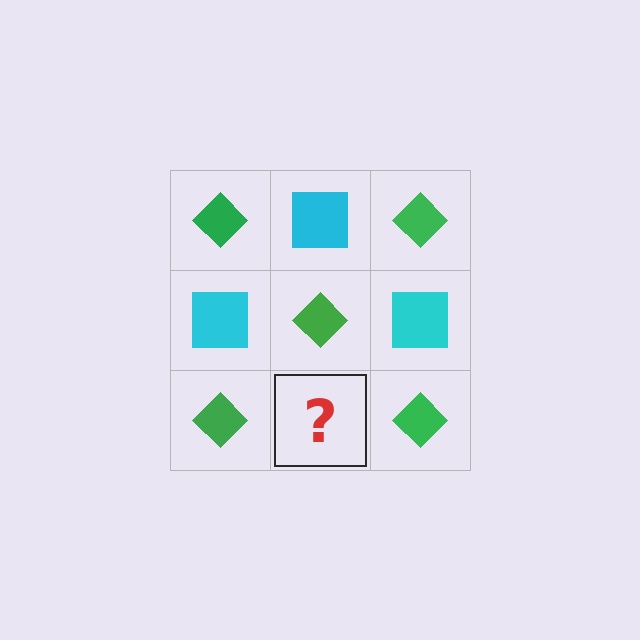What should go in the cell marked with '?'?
The missing cell should contain a cyan square.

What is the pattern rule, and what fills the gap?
The rule is that it alternates green diamond and cyan square in a checkerboard pattern. The gap should be filled with a cyan square.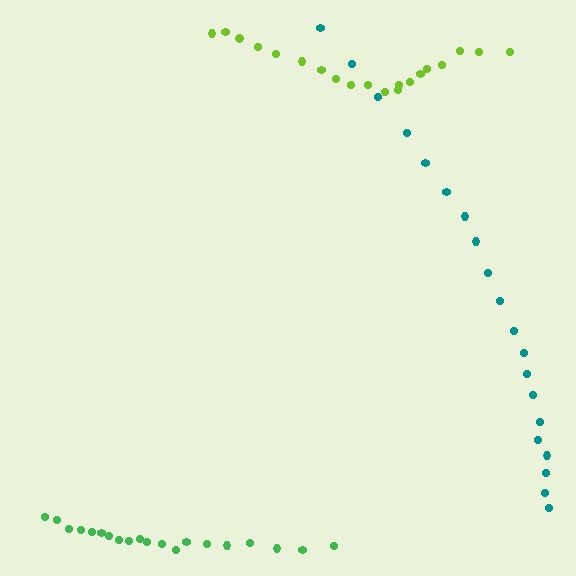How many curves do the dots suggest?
There are 3 distinct paths.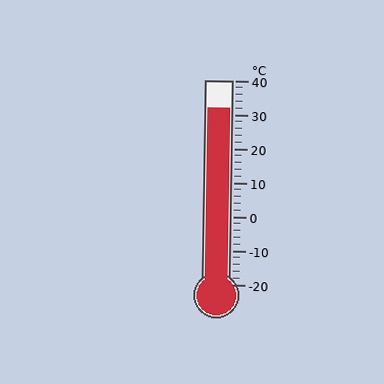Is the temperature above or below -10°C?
The temperature is above -10°C.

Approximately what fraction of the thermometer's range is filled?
The thermometer is filled to approximately 85% of its range.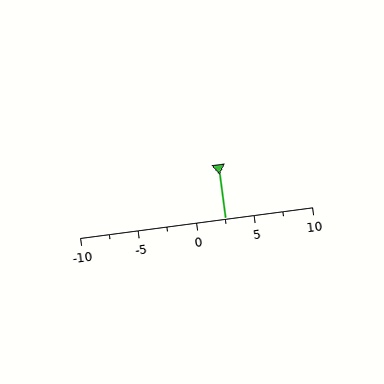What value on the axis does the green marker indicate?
The marker indicates approximately 2.5.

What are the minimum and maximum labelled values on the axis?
The axis runs from -10 to 10.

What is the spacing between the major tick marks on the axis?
The major ticks are spaced 5 apart.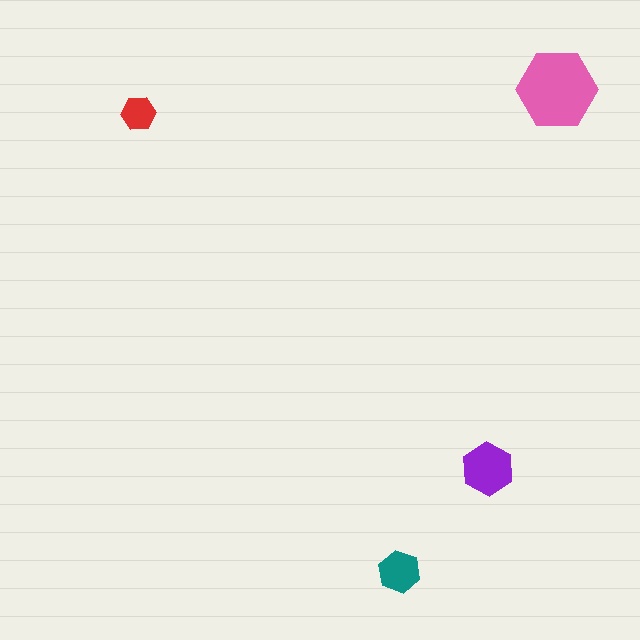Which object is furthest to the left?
The red hexagon is leftmost.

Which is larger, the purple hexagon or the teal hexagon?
The purple one.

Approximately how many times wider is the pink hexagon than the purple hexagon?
About 1.5 times wider.